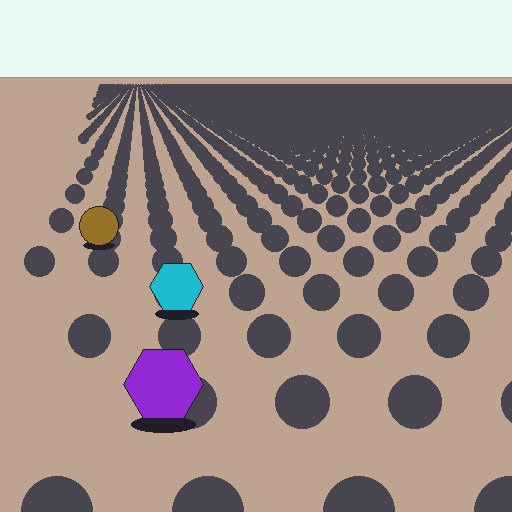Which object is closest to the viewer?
The purple hexagon is closest. The texture marks near it are larger and more spread out.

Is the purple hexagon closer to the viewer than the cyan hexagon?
Yes. The purple hexagon is closer — you can tell from the texture gradient: the ground texture is coarser near it.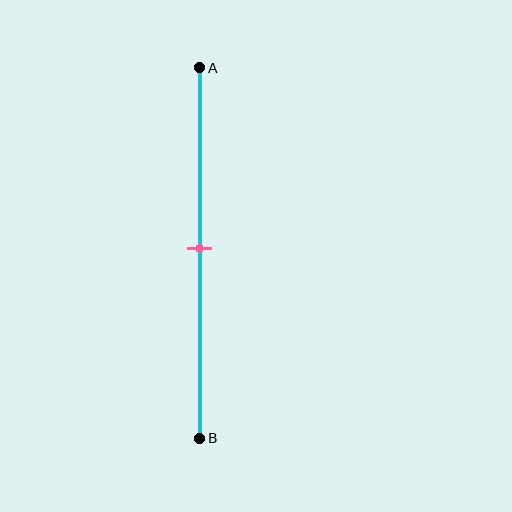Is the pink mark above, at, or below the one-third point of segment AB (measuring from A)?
The pink mark is below the one-third point of segment AB.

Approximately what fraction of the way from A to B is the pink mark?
The pink mark is approximately 50% of the way from A to B.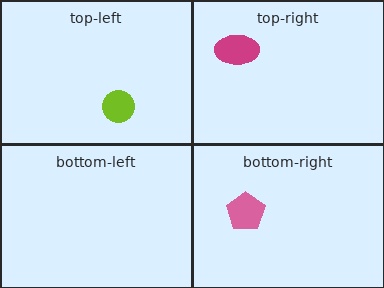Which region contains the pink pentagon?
The bottom-right region.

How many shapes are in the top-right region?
1.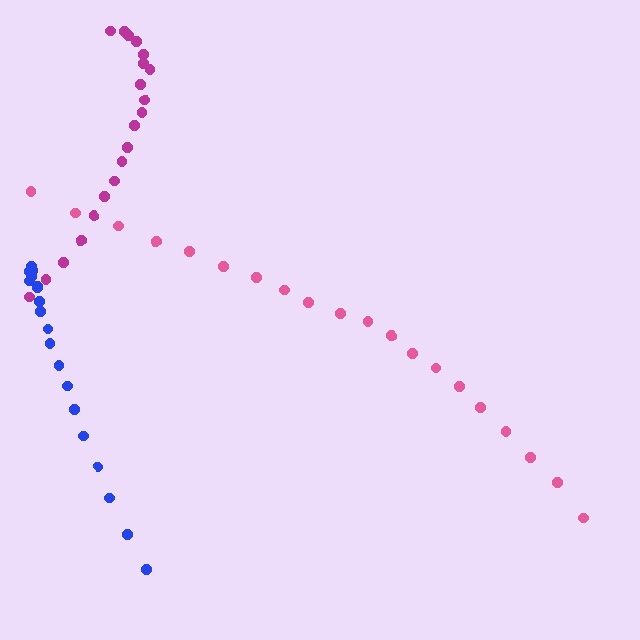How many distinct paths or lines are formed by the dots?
There are 3 distinct paths.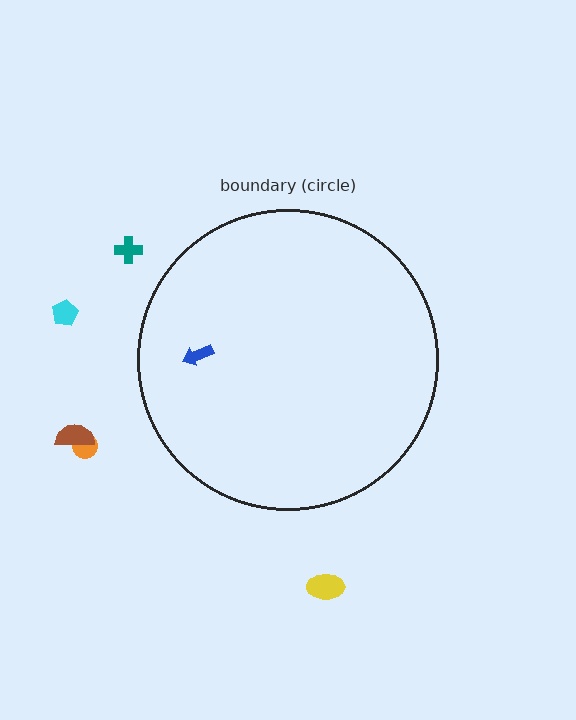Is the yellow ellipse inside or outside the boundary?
Outside.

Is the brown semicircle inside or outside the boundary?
Outside.